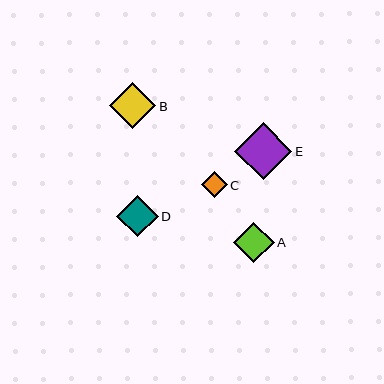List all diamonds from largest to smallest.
From largest to smallest: E, B, D, A, C.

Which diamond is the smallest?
Diamond C is the smallest with a size of approximately 26 pixels.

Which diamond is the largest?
Diamond E is the largest with a size of approximately 57 pixels.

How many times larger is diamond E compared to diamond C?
Diamond E is approximately 2.2 times the size of diamond C.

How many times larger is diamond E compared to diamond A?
Diamond E is approximately 1.4 times the size of diamond A.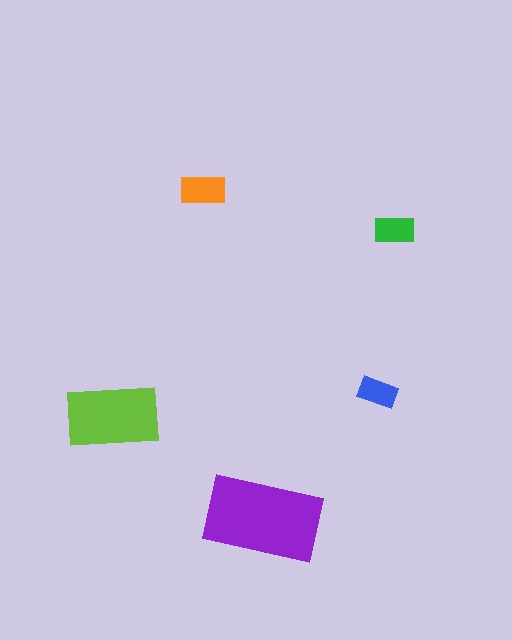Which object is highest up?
The orange rectangle is topmost.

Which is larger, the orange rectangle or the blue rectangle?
The orange one.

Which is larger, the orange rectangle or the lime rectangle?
The lime one.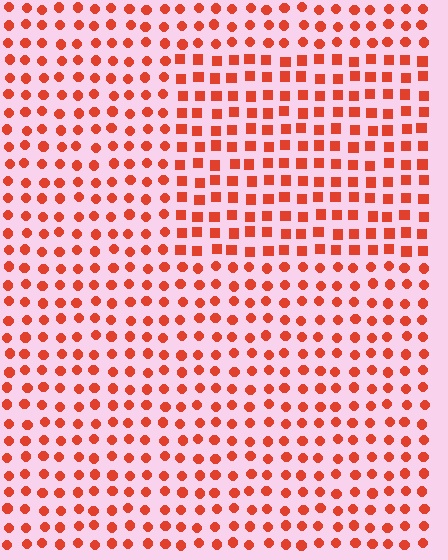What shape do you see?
I see a rectangle.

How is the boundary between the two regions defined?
The boundary is defined by a change in element shape: squares inside vs. circles outside. All elements share the same color and spacing.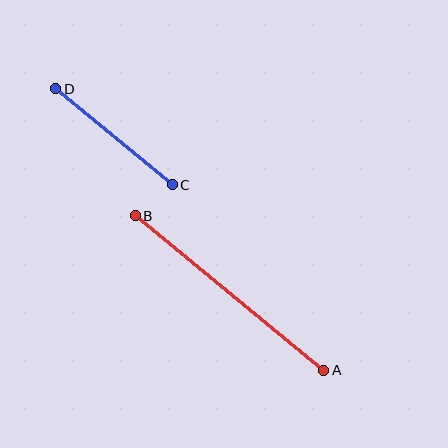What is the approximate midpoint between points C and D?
The midpoint is at approximately (114, 137) pixels.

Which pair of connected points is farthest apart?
Points A and B are farthest apart.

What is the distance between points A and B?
The distance is approximately 244 pixels.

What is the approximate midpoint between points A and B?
The midpoint is at approximately (229, 293) pixels.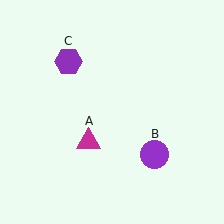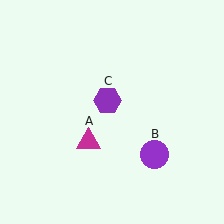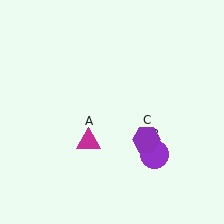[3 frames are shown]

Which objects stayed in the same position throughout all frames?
Magenta triangle (object A) and purple circle (object B) remained stationary.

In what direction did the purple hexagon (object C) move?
The purple hexagon (object C) moved down and to the right.